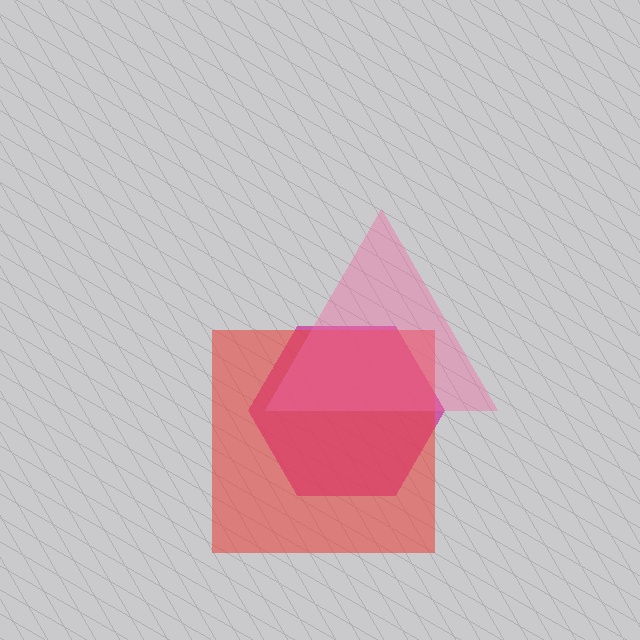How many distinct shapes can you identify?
There are 3 distinct shapes: a magenta hexagon, a red square, a pink triangle.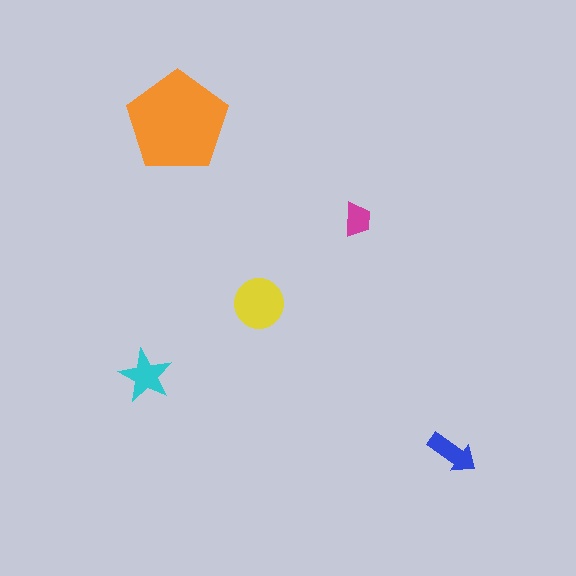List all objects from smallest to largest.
The magenta trapezoid, the blue arrow, the cyan star, the yellow circle, the orange pentagon.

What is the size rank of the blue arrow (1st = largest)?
4th.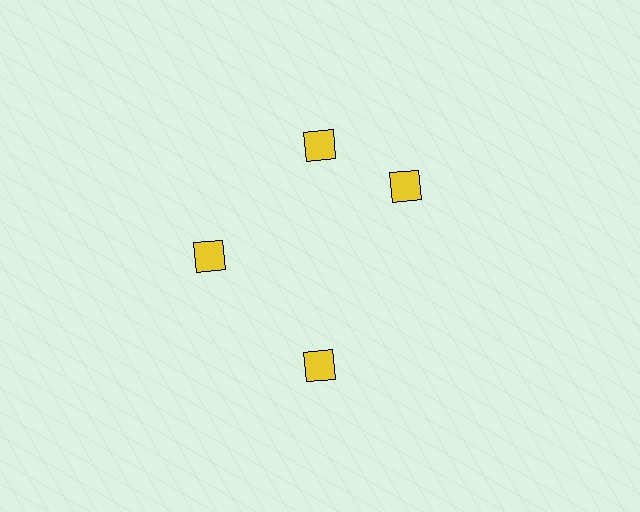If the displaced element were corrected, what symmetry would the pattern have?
It would have 4-fold rotational symmetry — the pattern would map onto itself every 90 degrees.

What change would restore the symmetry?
The symmetry would be restored by rotating it back into even spacing with its neighbors so that all 4 diamonds sit at equal angles and equal distance from the center.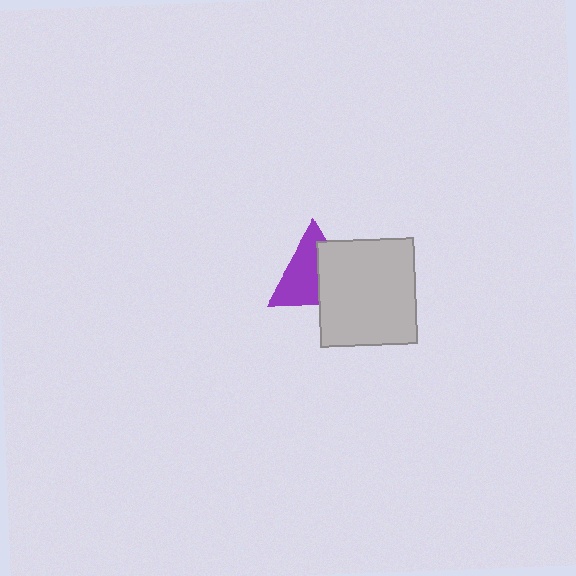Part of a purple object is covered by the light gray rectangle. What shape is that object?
It is a triangle.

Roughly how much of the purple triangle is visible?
About half of it is visible (roughly 56%).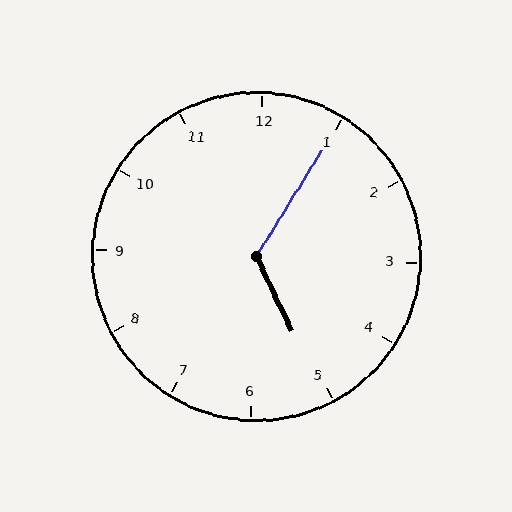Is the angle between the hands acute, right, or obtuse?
It is obtuse.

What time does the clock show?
5:05.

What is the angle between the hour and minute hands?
Approximately 122 degrees.